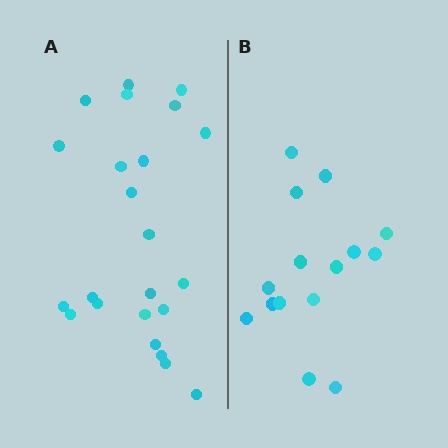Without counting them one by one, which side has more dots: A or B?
Region A (the left region) has more dots.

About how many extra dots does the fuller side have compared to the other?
Region A has roughly 8 or so more dots than region B.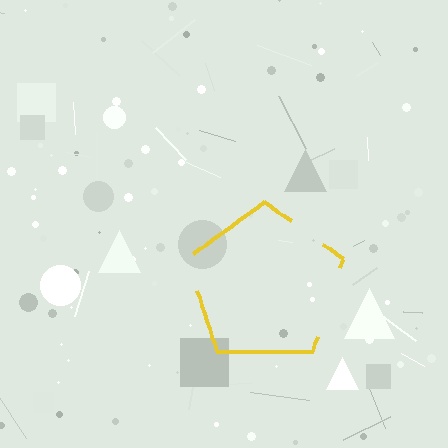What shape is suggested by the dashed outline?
The dashed outline suggests a pentagon.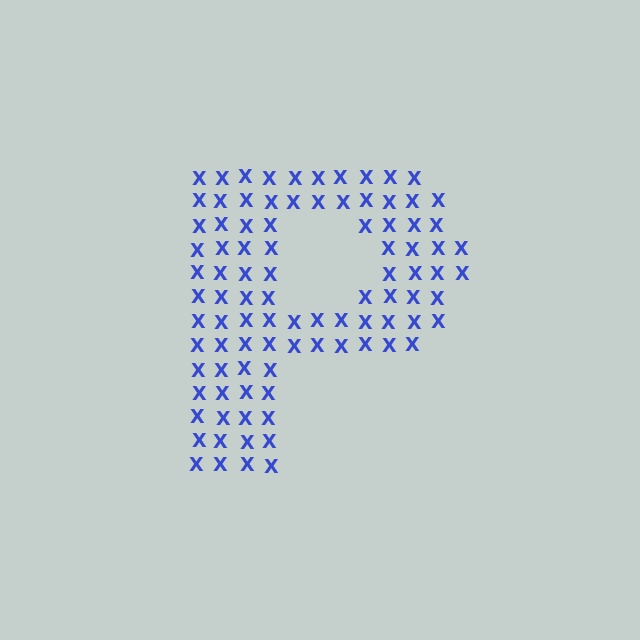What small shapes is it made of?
It is made of small letter X's.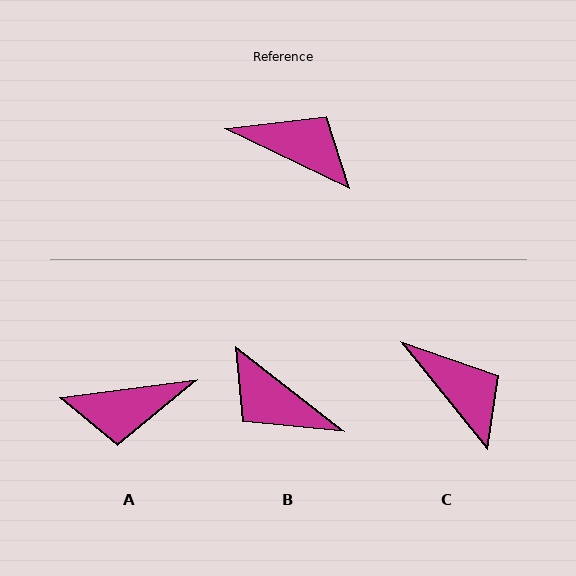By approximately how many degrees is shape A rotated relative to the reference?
Approximately 147 degrees clockwise.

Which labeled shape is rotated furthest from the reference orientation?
B, about 168 degrees away.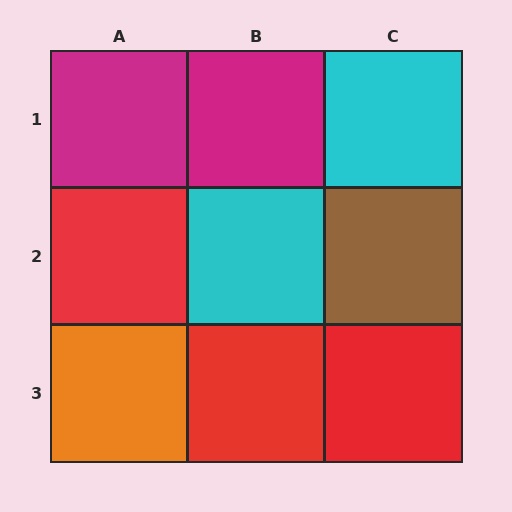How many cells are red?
3 cells are red.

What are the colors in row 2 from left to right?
Red, cyan, brown.